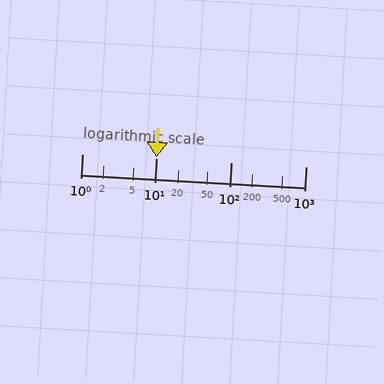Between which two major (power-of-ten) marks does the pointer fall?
The pointer is between 10 and 100.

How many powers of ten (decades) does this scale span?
The scale spans 3 decades, from 1 to 1000.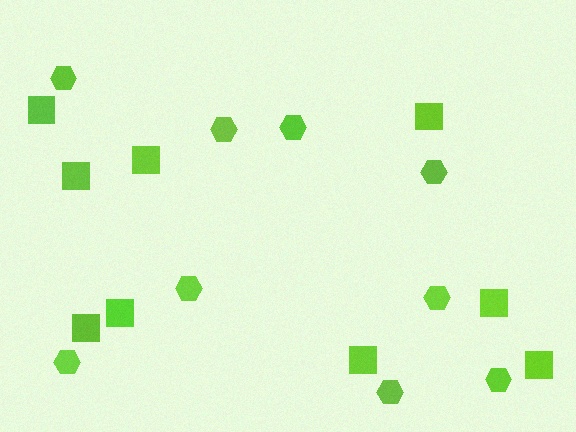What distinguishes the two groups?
There are 2 groups: one group of squares (9) and one group of hexagons (9).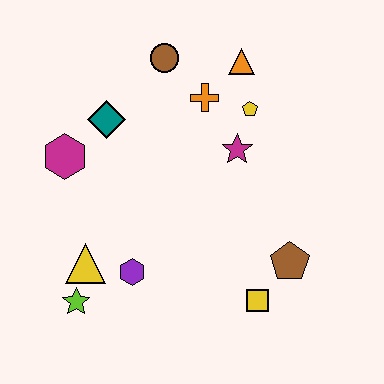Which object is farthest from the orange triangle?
The lime star is farthest from the orange triangle.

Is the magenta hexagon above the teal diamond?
No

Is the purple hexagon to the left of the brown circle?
Yes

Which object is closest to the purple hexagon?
The yellow triangle is closest to the purple hexagon.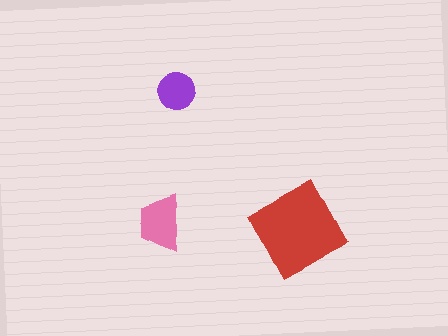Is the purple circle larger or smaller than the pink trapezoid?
Smaller.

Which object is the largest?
The red diamond.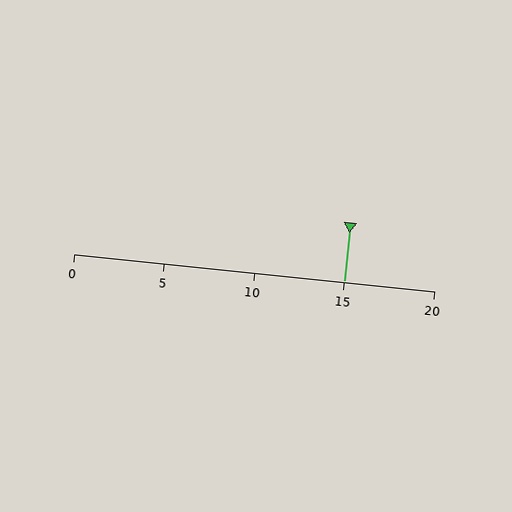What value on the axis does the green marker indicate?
The marker indicates approximately 15.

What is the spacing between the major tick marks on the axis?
The major ticks are spaced 5 apart.